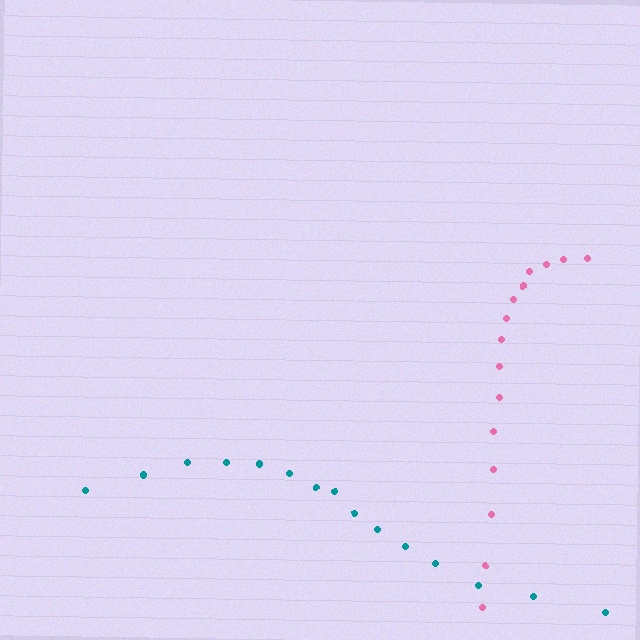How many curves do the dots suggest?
There are 2 distinct paths.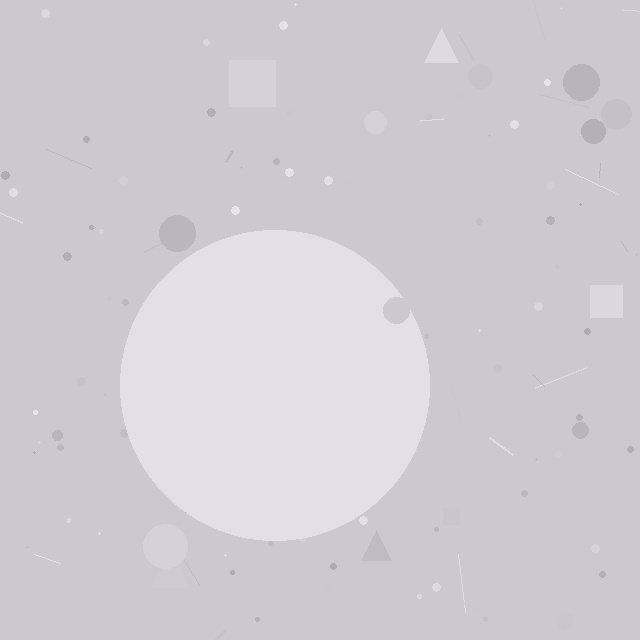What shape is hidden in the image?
A circle is hidden in the image.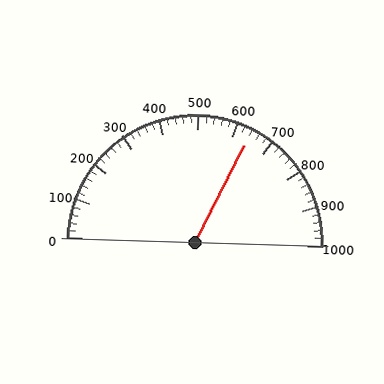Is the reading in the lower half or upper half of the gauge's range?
The reading is in the upper half of the range (0 to 1000).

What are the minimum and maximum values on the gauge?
The gauge ranges from 0 to 1000.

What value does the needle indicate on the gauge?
The needle indicates approximately 640.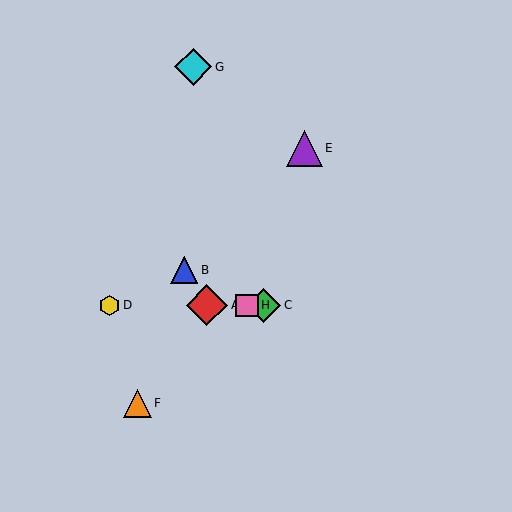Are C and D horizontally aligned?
Yes, both are at y≈305.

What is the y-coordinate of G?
Object G is at y≈67.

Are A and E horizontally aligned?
No, A is at y≈305 and E is at y≈148.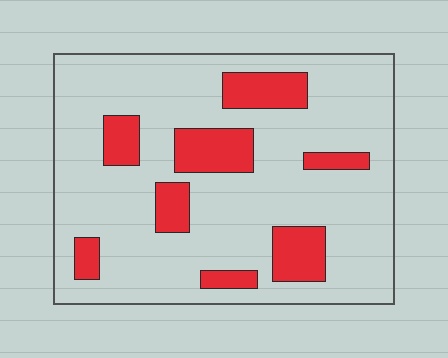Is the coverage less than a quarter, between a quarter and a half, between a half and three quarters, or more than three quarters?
Less than a quarter.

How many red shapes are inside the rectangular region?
8.